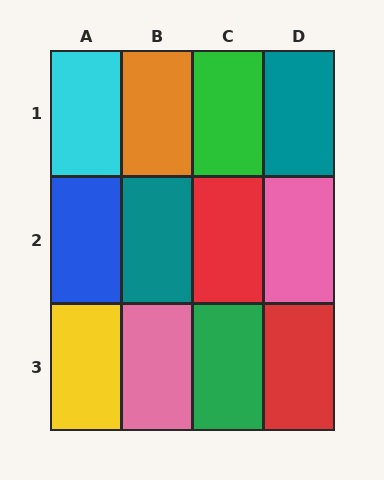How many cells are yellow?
1 cell is yellow.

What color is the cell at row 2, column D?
Pink.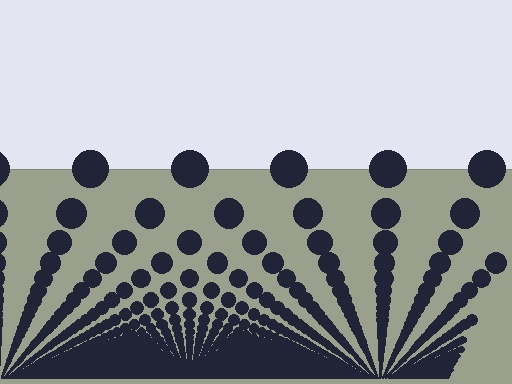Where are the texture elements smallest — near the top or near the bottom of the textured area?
Near the bottom.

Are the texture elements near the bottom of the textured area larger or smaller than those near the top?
Smaller. The gradient is inverted — elements near the bottom are smaller and denser.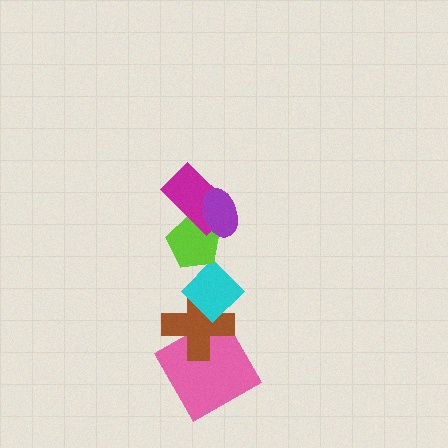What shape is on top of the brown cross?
The cyan diamond is on top of the brown cross.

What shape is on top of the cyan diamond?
The lime pentagon is on top of the cyan diamond.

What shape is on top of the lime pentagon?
The magenta rectangle is on top of the lime pentagon.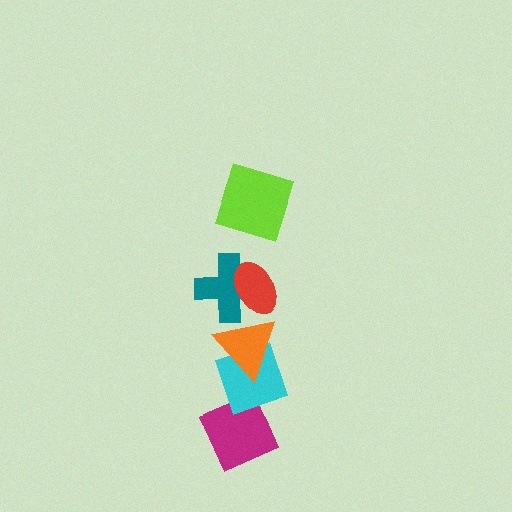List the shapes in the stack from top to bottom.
From top to bottom: the lime square, the red ellipse, the teal cross, the orange triangle, the cyan diamond, the magenta diamond.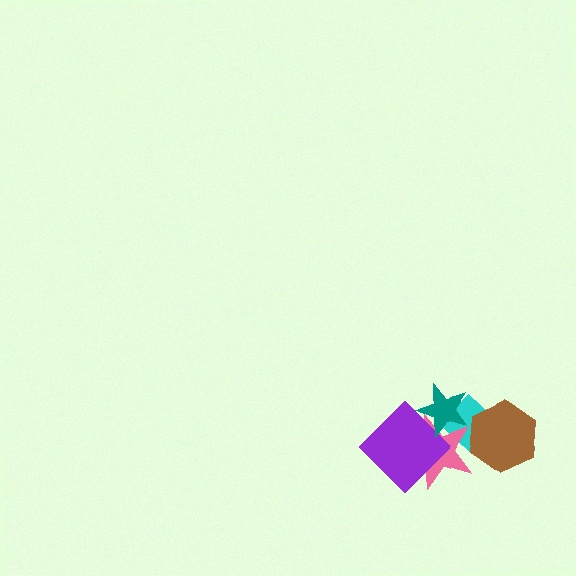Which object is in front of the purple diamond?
The teal star is in front of the purple diamond.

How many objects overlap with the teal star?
3 objects overlap with the teal star.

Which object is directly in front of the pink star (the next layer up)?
The purple diamond is directly in front of the pink star.